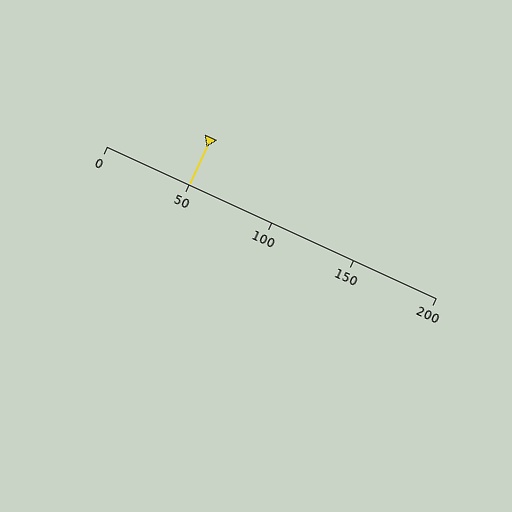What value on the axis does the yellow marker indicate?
The marker indicates approximately 50.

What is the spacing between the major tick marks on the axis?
The major ticks are spaced 50 apart.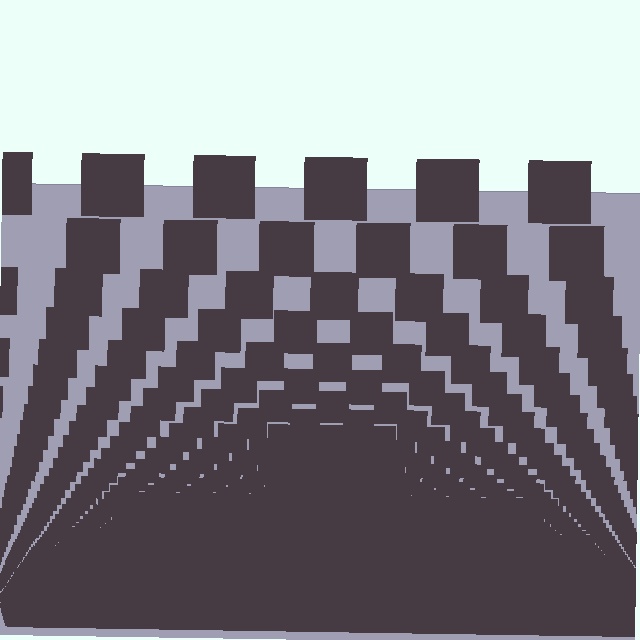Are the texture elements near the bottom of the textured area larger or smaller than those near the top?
Smaller. The gradient is inverted — elements near the bottom are smaller and denser.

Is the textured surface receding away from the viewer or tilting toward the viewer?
The surface appears to tilt toward the viewer. Texture elements get larger and sparser toward the top.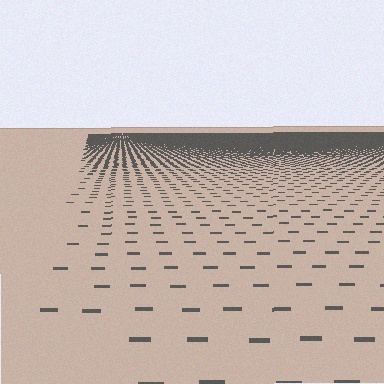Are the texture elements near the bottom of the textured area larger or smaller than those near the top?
Larger. Near the bottom, elements are closer to the viewer and appear at a bigger on-screen size.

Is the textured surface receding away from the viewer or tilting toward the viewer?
The surface is receding away from the viewer. Texture elements get smaller and denser toward the top.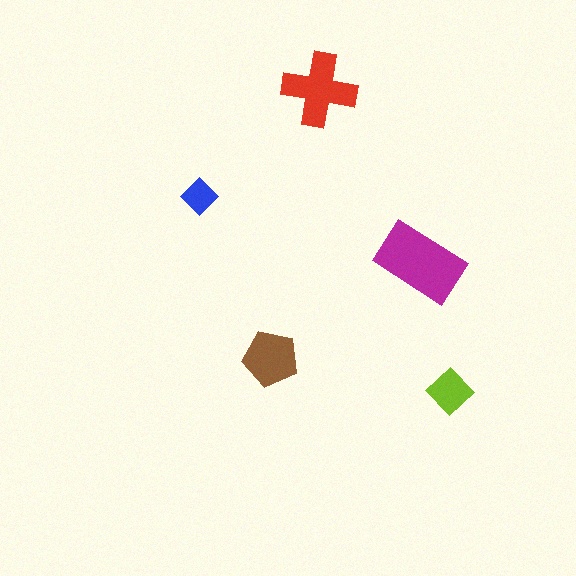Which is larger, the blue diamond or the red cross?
The red cross.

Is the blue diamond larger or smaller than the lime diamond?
Smaller.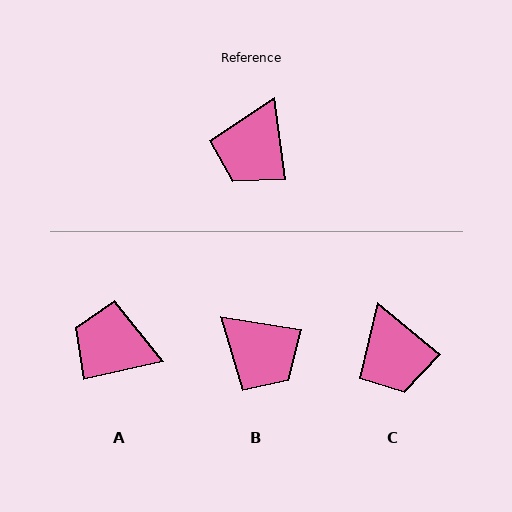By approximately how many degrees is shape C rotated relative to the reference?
Approximately 43 degrees counter-clockwise.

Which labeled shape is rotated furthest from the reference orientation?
A, about 85 degrees away.